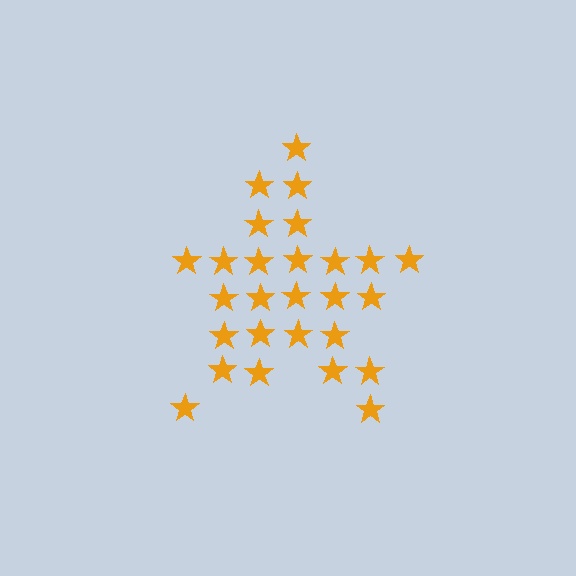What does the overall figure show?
The overall figure shows a star.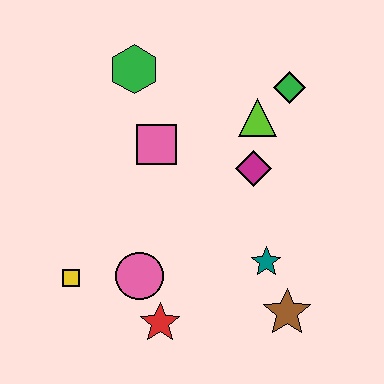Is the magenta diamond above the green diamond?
No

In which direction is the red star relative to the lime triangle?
The red star is below the lime triangle.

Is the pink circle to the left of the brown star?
Yes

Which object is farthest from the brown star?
The green hexagon is farthest from the brown star.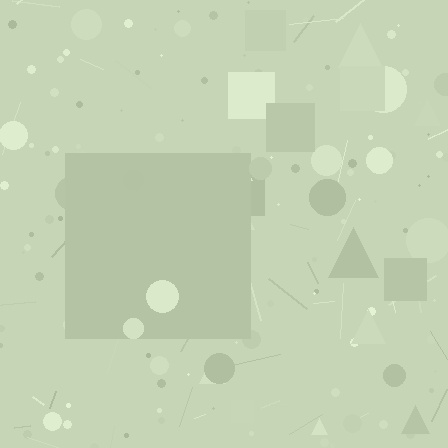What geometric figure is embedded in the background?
A square is embedded in the background.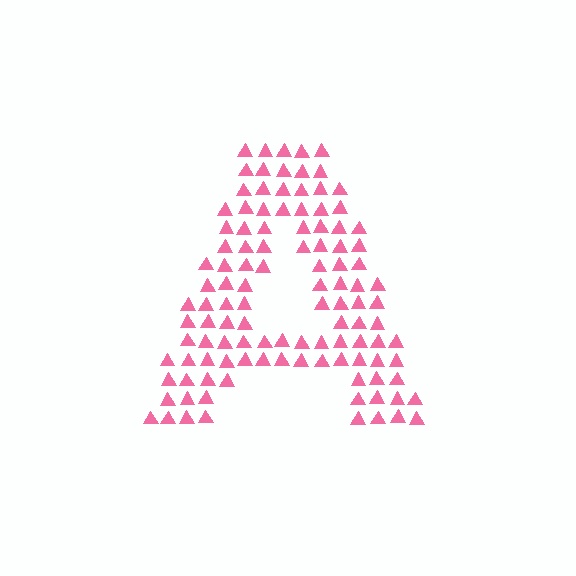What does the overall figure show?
The overall figure shows the letter A.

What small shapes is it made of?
It is made of small triangles.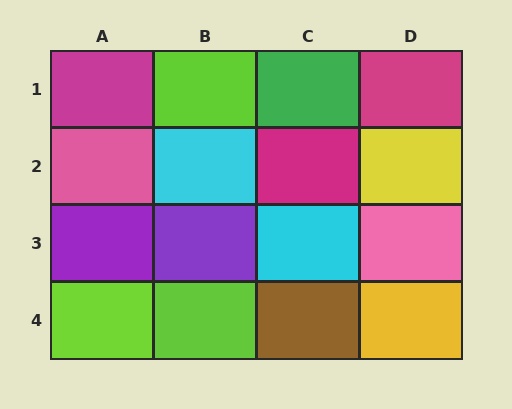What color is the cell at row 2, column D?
Yellow.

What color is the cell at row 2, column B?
Cyan.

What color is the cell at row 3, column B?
Purple.